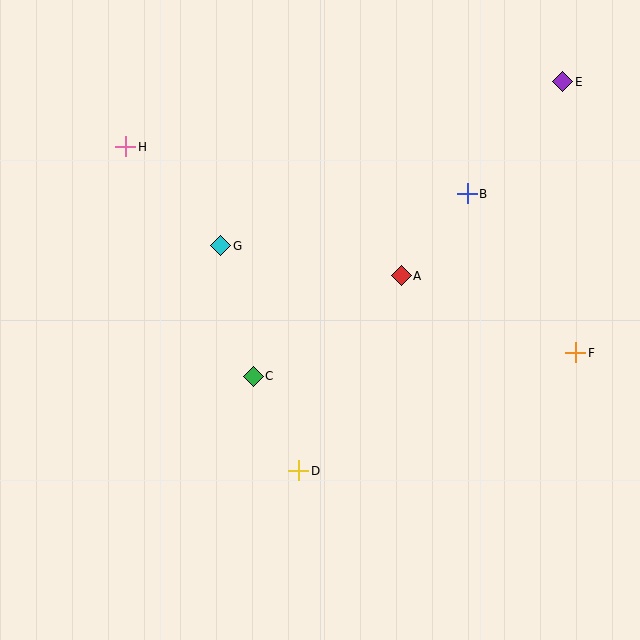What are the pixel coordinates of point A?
Point A is at (401, 276).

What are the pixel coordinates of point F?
Point F is at (576, 353).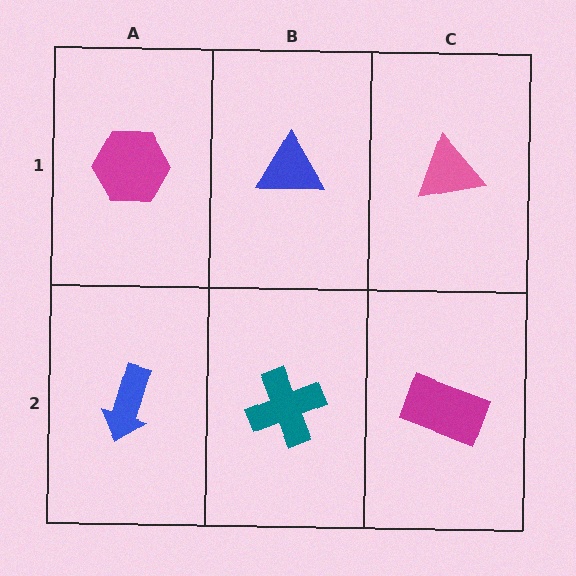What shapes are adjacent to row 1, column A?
A blue arrow (row 2, column A), a blue triangle (row 1, column B).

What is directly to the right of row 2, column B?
A magenta rectangle.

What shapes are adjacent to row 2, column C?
A pink triangle (row 1, column C), a teal cross (row 2, column B).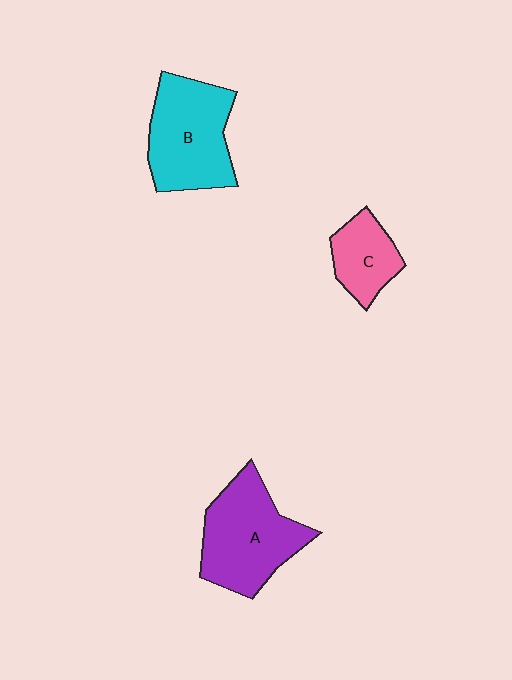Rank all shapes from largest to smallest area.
From largest to smallest: A (purple), B (cyan), C (pink).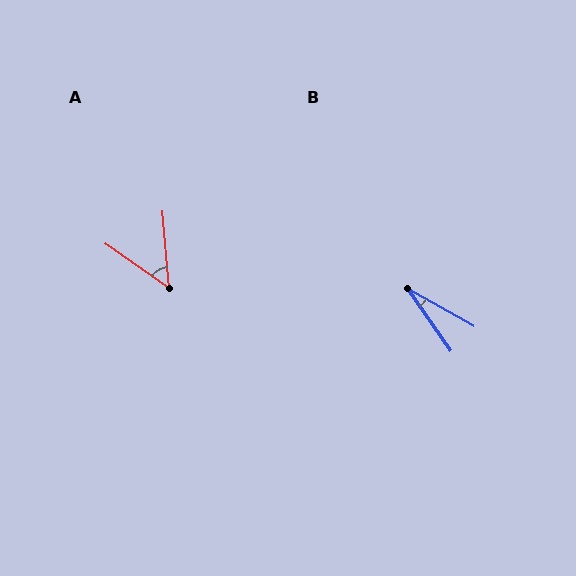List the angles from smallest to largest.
B (25°), A (51°).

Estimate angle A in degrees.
Approximately 51 degrees.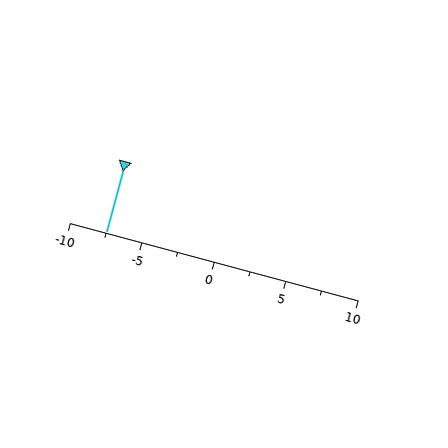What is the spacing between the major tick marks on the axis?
The major ticks are spaced 5 apart.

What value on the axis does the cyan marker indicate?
The marker indicates approximately -7.5.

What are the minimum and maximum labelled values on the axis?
The axis runs from -10 to 10.